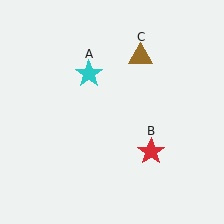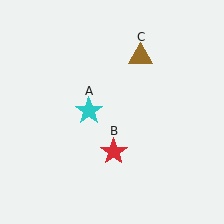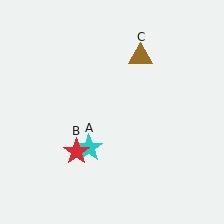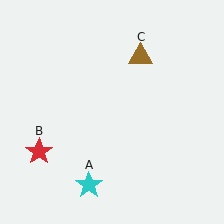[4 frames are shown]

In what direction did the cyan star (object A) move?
The cyan star (object A) moved down.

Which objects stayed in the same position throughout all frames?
Brown triangle (object C) remained stationary.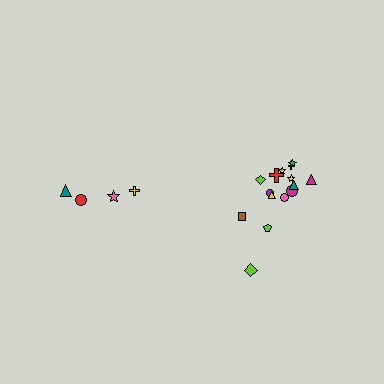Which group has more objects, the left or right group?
The right group.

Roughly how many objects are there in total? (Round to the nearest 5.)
Roughly 20 objects in total.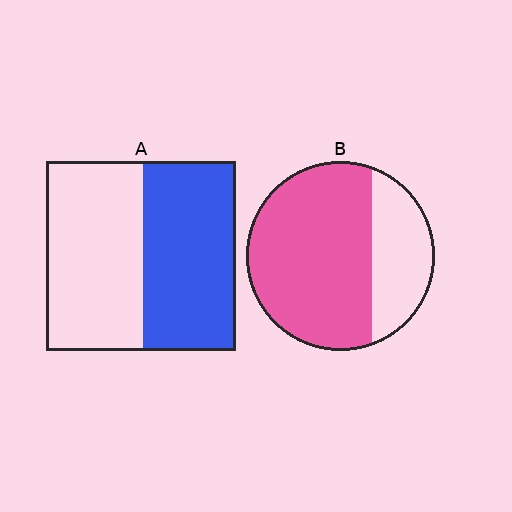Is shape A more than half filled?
Roughly half.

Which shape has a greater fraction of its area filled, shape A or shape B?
Shape B.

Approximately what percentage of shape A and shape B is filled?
A is approximately 50% and B is approximately 70%.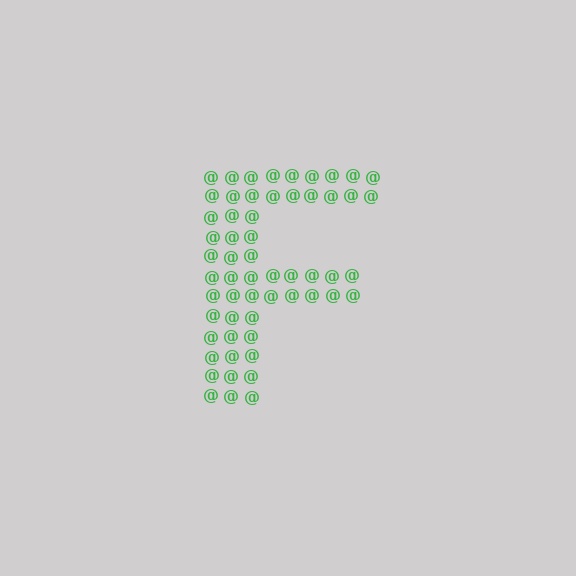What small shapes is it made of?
It is made of small at signs.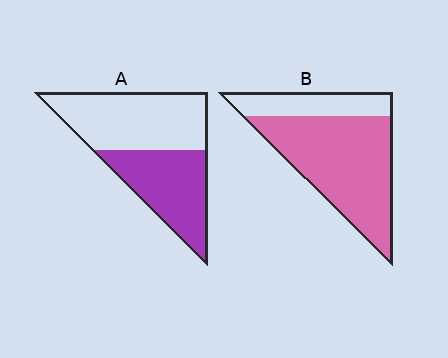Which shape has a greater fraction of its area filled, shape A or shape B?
Shape B.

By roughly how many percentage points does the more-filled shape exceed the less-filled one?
By roughly 30 percentage points (B over A).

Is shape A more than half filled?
No.